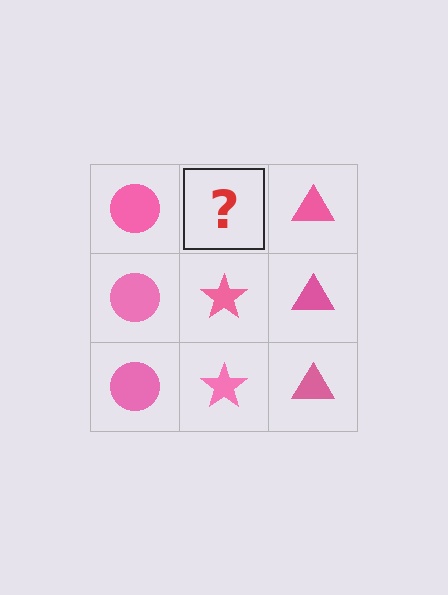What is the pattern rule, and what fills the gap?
The rule is that each column has a consistent shape. The gap should be filled with a pink star.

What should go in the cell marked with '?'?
The missing cell should contain a pink star.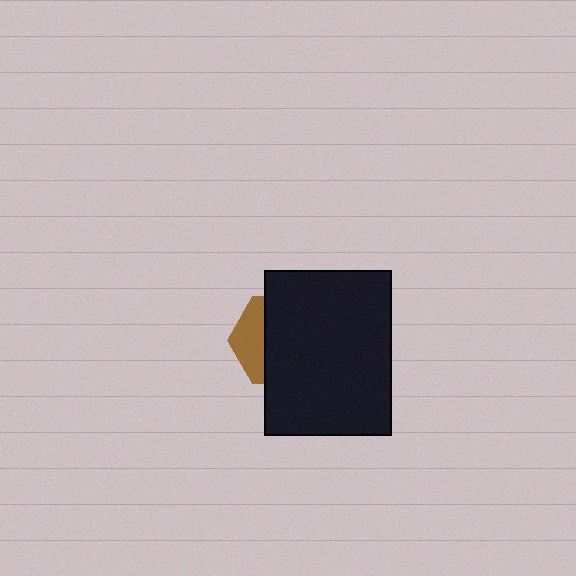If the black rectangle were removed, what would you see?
You would see the complete brown hexagon.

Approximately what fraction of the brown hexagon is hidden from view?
Roughly 68% of the brown hexagon is hidden behind the black rectangle.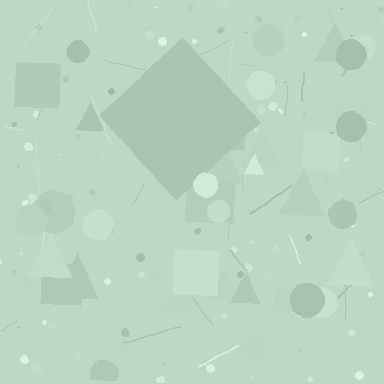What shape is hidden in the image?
A diamond is hidden in the image.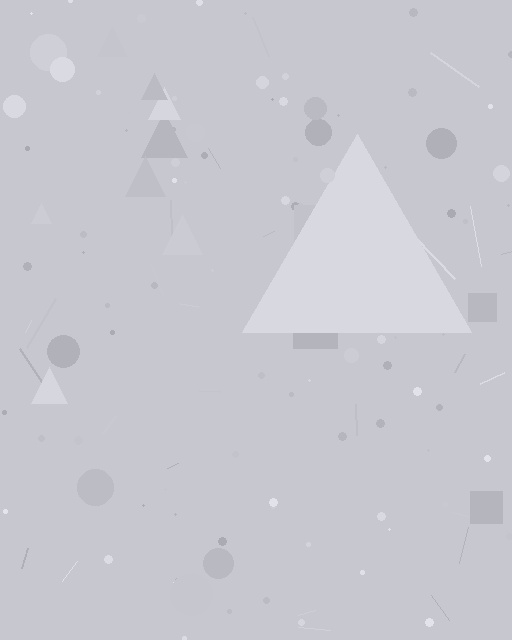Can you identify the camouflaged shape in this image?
The camouflaged shape is a triangle.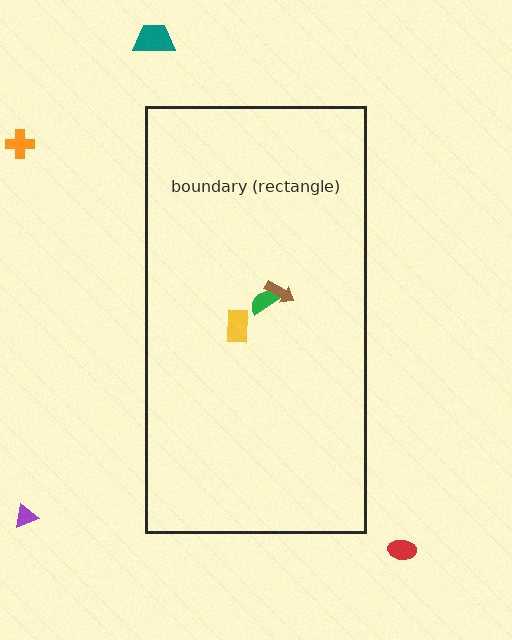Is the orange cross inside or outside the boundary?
Outside.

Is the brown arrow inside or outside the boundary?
Inside.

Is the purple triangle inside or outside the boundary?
Outside.